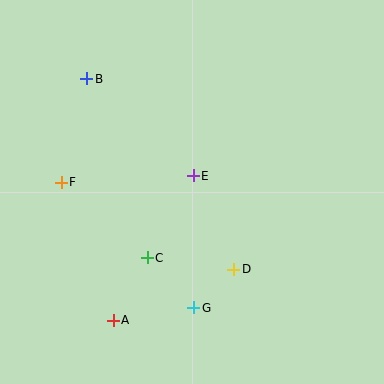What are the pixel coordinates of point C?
Point C is at (147, 258).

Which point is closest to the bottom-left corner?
Point A is closest to the bottom-left corner.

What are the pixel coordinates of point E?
Point E is at (193, 176).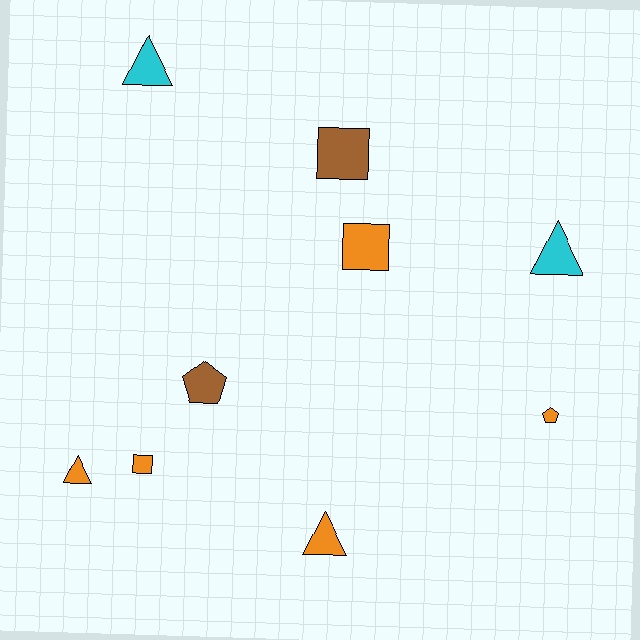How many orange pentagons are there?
There is 1 orange pentagon.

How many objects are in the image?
There are 9 objects.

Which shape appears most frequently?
Triangle, with 4 objects.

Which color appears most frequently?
Orange, with 5 objects.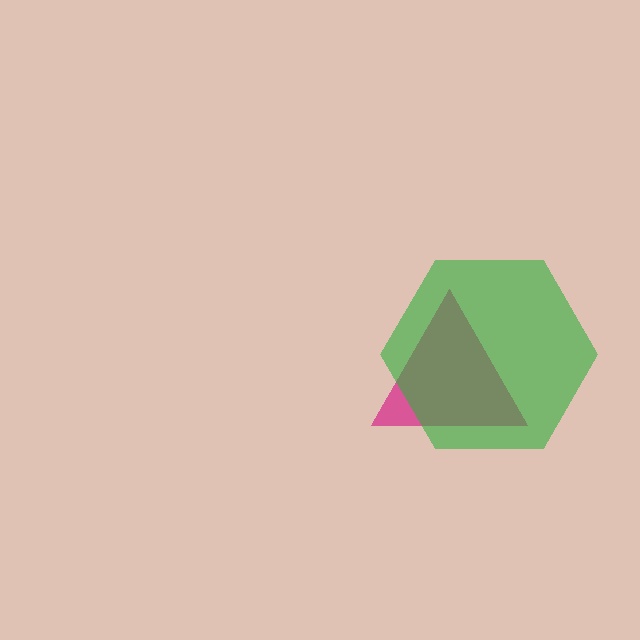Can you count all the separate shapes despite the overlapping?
Yes, there are 2 separate shapes.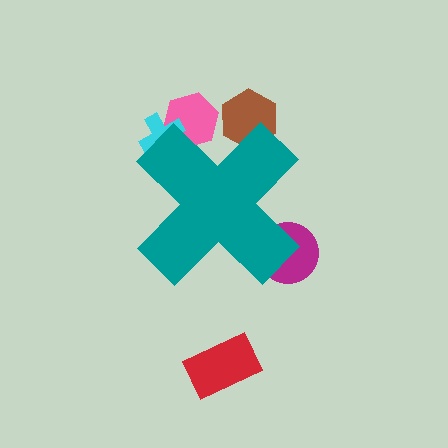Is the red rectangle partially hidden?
No, the red rectangle is fully visible.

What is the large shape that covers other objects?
A teal cross.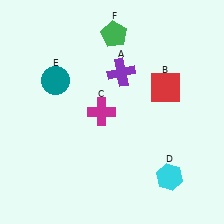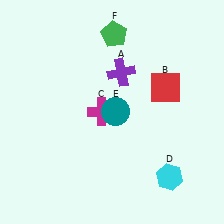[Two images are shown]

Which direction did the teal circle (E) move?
The teal circle (E) moved right.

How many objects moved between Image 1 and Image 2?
1 object moved between the two images.